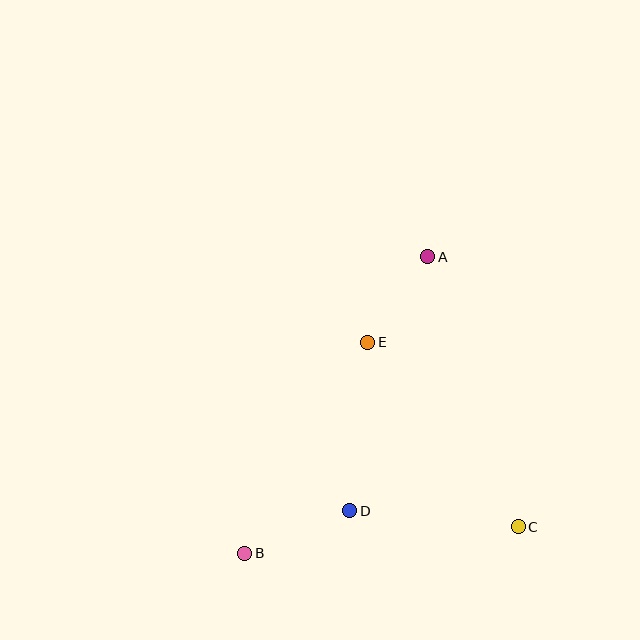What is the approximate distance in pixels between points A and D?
The distance between A and D is approximately 266 pixels.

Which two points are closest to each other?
Points A and E are closest to each other.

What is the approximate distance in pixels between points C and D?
The distance between C and D is approximately 169 pixels.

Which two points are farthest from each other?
Points A and B are farthest from each other.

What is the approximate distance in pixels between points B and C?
The distance between B and C is approximately 274 pixels.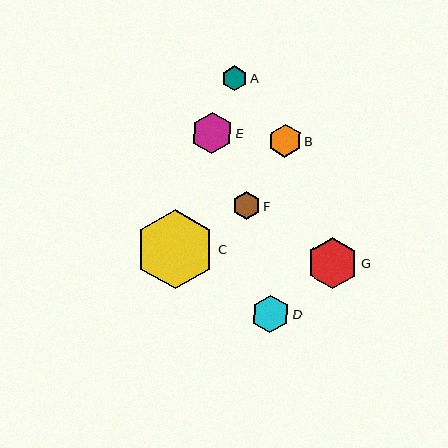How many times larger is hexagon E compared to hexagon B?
Hexagon E is approximately 1.3 times the size of hexagon B.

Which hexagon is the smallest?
Hexagon A is the smallest with a size of approximately 25 pixels.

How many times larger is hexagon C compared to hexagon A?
Hexagon C is approximately 3.2 times the size of hexagon A.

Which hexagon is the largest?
Hexagon C is the largest with a size of approximately 80 pixels.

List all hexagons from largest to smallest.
From largest to smallest: C, G, E, D, B, F, A.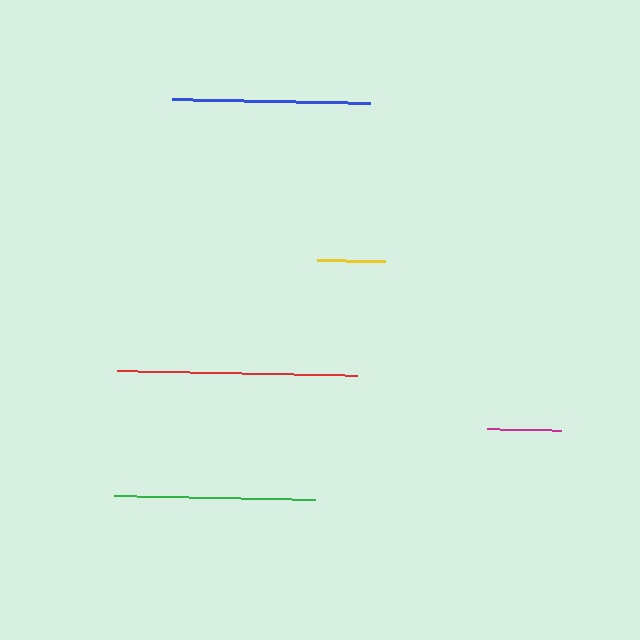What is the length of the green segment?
The green segment is approximately 202 pixels long.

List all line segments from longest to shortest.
From longest to shortest: red, green, blue, magenta, yellow.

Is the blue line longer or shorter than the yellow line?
The blue line is longer than the yellow line.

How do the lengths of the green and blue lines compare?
The green and blue lines are approximately the same length.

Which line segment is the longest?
The red line is the longest at approximately 240 pixels.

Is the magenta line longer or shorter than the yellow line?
The magenta line is longer than the yellow line.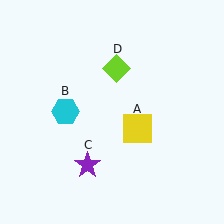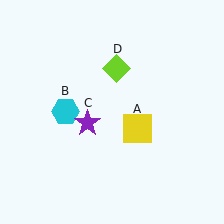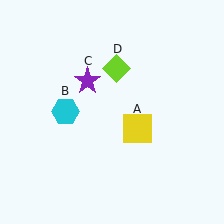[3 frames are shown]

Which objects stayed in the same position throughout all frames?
Yellow square (object A) and cyan hexagon (object B) and lime diamond (object D) remained stationary.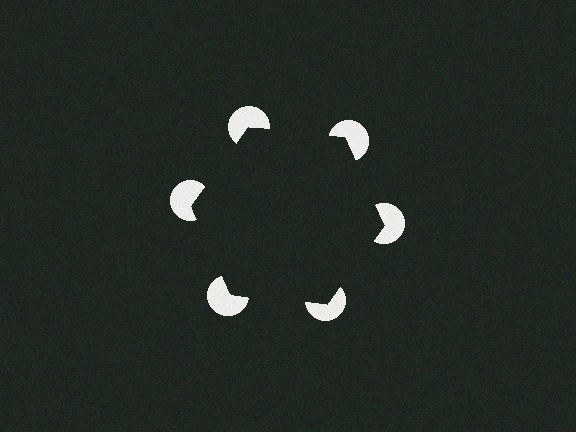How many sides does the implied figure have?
6 sides.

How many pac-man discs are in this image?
There are 6 — one at each vertex of the illusory hexagon.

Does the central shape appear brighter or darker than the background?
It typically appears slightly darker than the background, even though no actual brightness change is drawn.